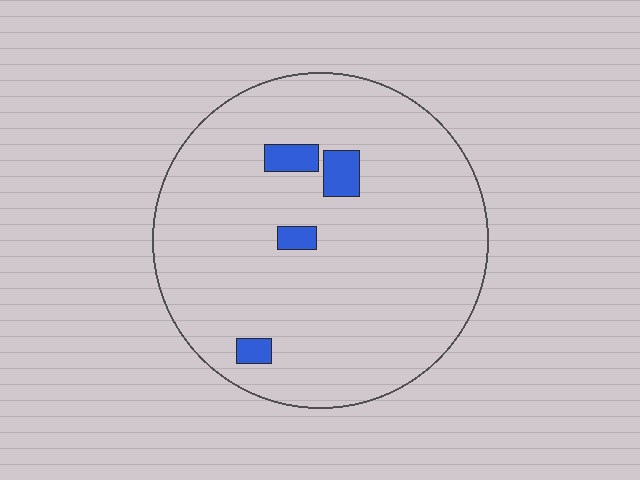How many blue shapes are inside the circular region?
4.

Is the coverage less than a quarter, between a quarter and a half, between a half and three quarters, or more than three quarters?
Less than a quarter.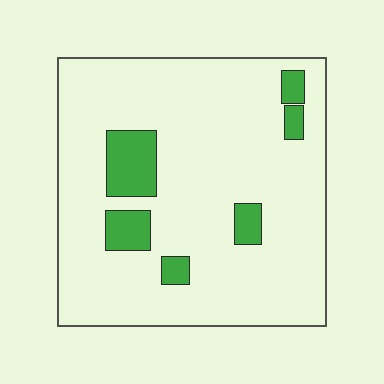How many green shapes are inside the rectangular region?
6.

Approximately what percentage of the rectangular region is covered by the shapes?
Approximately 10%.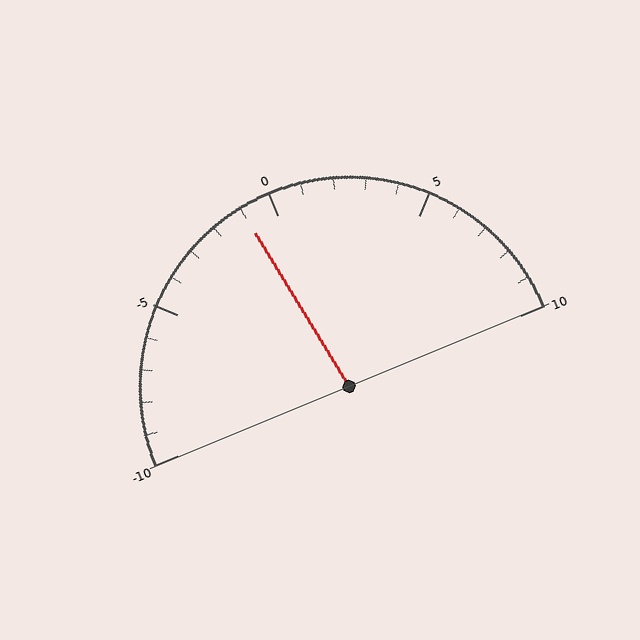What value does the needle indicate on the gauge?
The needle indicates approximately -1.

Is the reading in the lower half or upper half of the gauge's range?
The reading is in the lower half of the range (-10 to 10).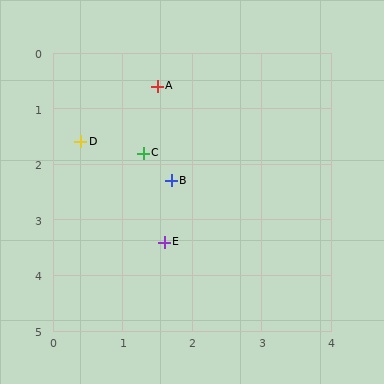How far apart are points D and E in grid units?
Points D and E are about 2.2 grid units apart.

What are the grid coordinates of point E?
Point E is at approximately (1.6, 3.4).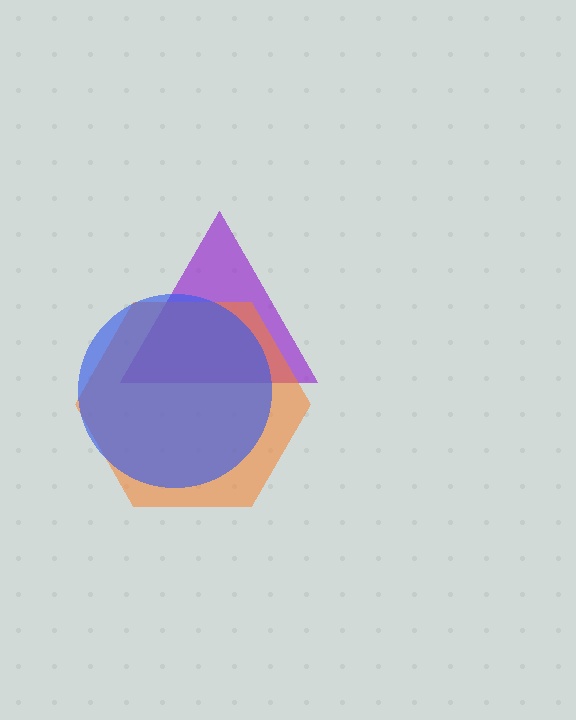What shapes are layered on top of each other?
The layered shapes are: a purple triangle, an orange hexagon, a blue circle.